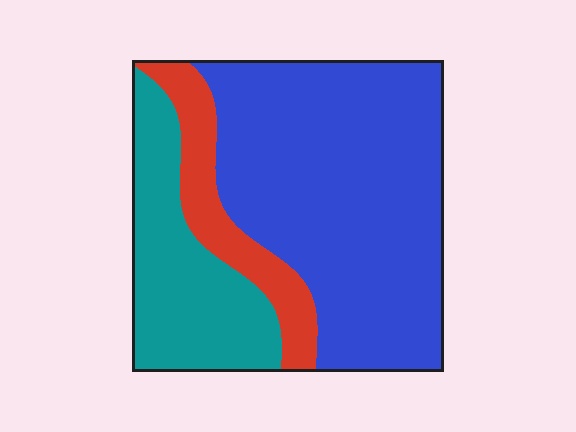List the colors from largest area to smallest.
From largest to smallest: blue, teal, red.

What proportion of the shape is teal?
Teal takes up between a sixth and a third of the shape.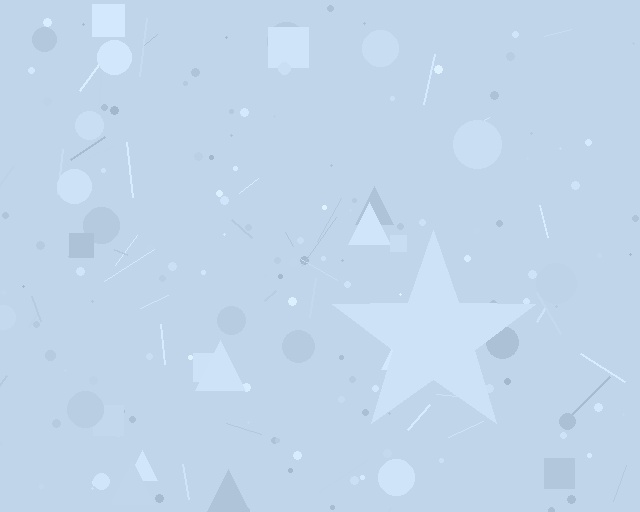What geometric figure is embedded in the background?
A star is embedded in the background.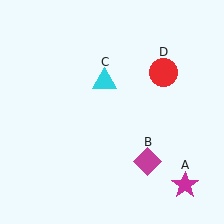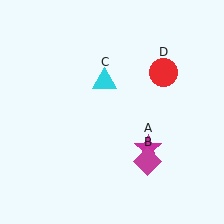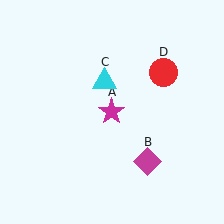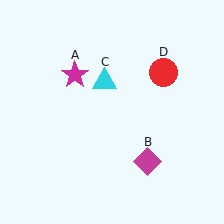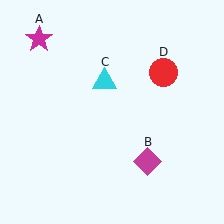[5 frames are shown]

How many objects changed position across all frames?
1 object changed position: magenta star (object A).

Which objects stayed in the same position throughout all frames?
Magenta diamond (object B) and cyan triangle (object C) and red circle (object D) remained stationary.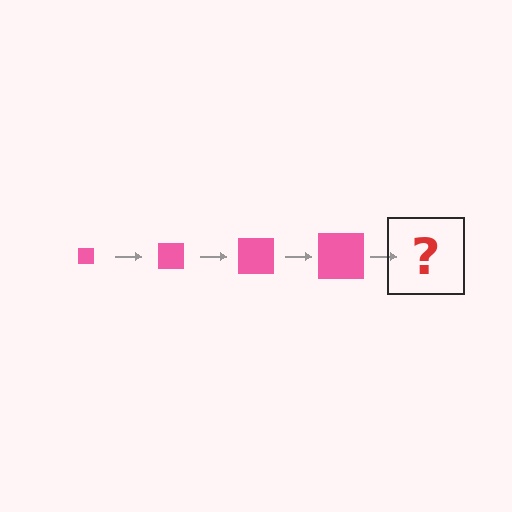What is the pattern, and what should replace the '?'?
The pattern is that the square gets progressively larger each step. The '?' should be a pink square, larger than the previous one.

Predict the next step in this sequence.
The next step is a pink square, larger than the previous one.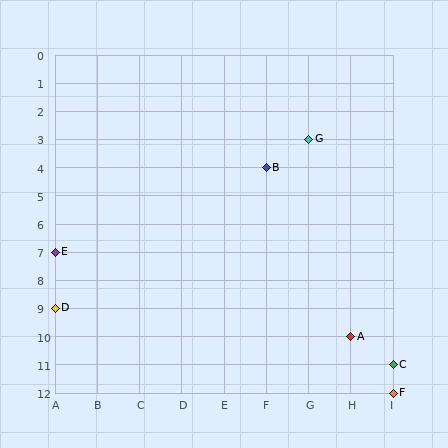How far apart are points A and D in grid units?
Points A and D are 7 columns and 1 row apart (about 7.1 grid units diagonally).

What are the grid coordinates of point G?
Point G is at grid coordinates (G, 3).